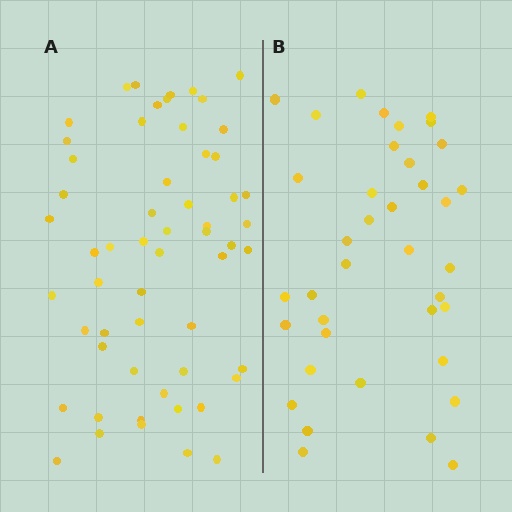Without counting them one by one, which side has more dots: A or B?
Region A (the left region) has more dots.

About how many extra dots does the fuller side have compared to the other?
Region A has approximately 20 more dots than region B.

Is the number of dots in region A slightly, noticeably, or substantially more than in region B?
Region A has substantially more. The ratio is roughly 1.5 to 1.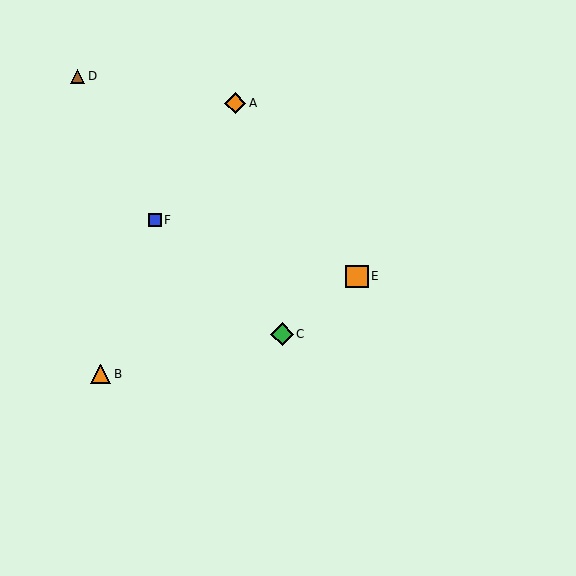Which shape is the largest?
The green diamond (labeled C) is the largest.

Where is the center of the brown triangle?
The center of the brown triangle is at (78, 76).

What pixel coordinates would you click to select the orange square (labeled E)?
Click at (357, 276) to select the orange square E.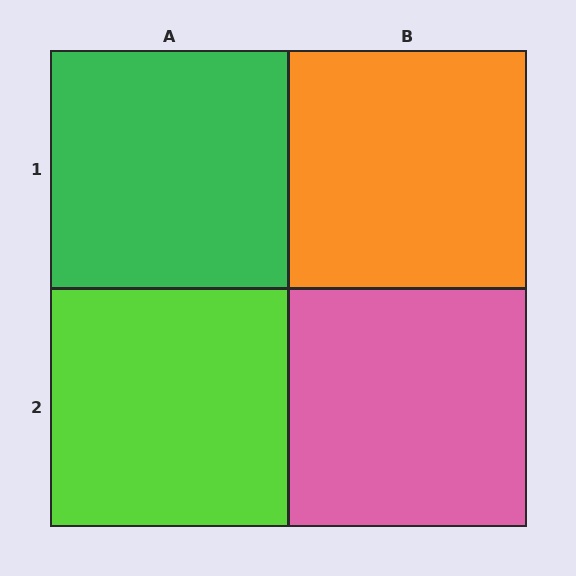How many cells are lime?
1 cell is lime.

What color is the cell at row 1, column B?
Orange.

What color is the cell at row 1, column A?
Green.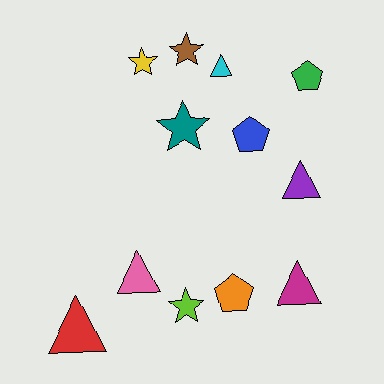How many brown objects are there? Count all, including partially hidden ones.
There is 1 brown object.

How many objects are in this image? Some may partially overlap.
There are 12 objects.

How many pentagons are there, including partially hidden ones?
There are 3 pentagons.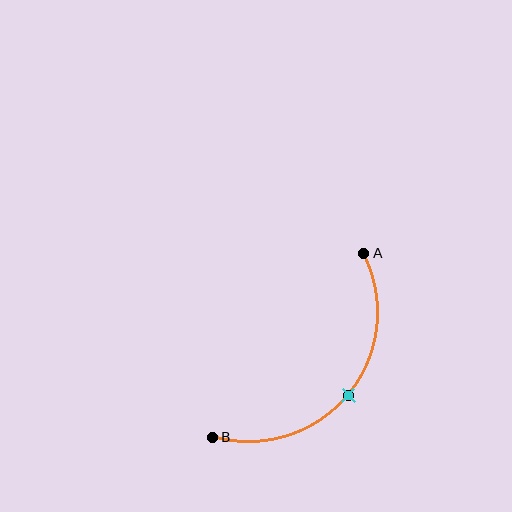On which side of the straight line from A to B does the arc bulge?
The arc bulges below and to the right of the straight line connecting A and B.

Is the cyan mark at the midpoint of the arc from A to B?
Yes. The cyan mark lies on the arc at equal arc-length from both A and B — it is the arc midpoint.